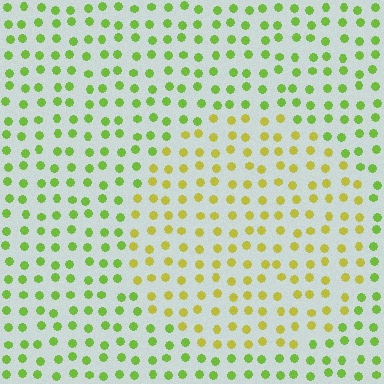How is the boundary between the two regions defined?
The boundary is defined purely by a slight shift in hue (about 36 degrees). Spacing, size, and orientation are identical on both sides.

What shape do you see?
I see a circle.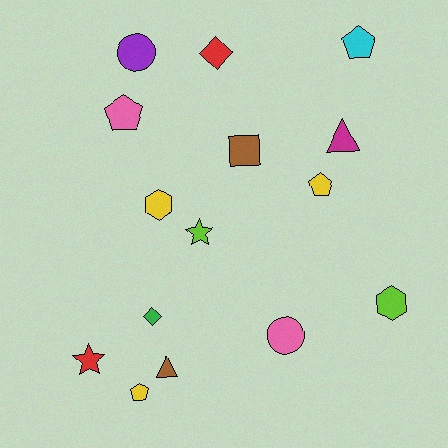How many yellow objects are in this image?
There are 3 yellow objects.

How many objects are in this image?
There are 15 objects.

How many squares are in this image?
There is 1 square.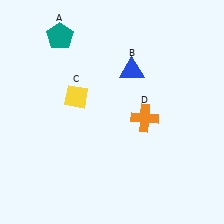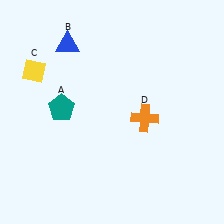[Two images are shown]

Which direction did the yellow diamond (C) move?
The yellow diamond (C) moved left.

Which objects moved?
The objects that moved are: the teal pentagon (A), the blue triangle (B), the yellow diamond (C).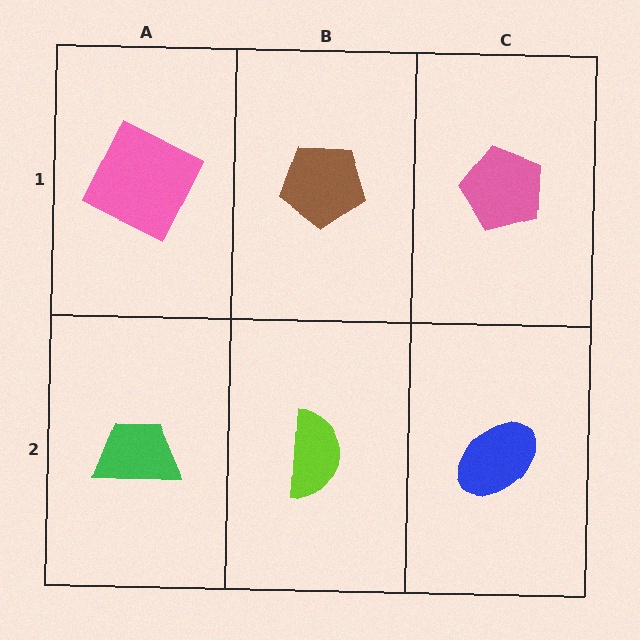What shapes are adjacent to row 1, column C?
A blue ellipse (row 2, column C), a brown pentagon (row 1, column B).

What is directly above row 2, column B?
A brown pentagon.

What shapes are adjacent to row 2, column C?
A pink pentagon (row 1, column C), a lime semicircle (row 2, column B).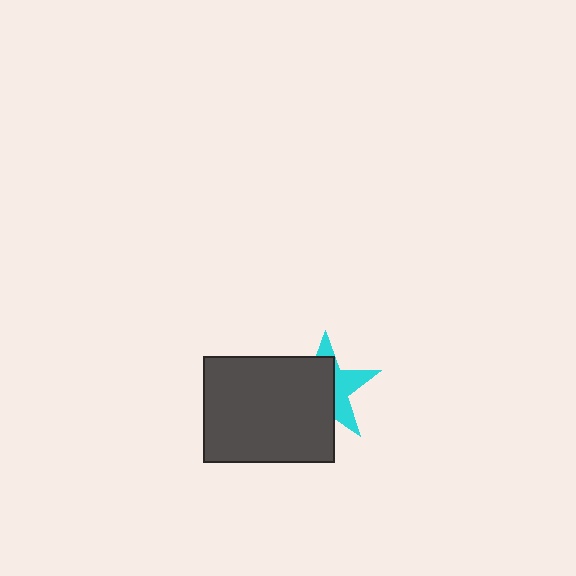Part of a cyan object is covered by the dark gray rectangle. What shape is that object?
It is a star.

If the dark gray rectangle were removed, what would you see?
You would see the complete cyan star.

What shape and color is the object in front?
The object in front is a dark gray rectangle.